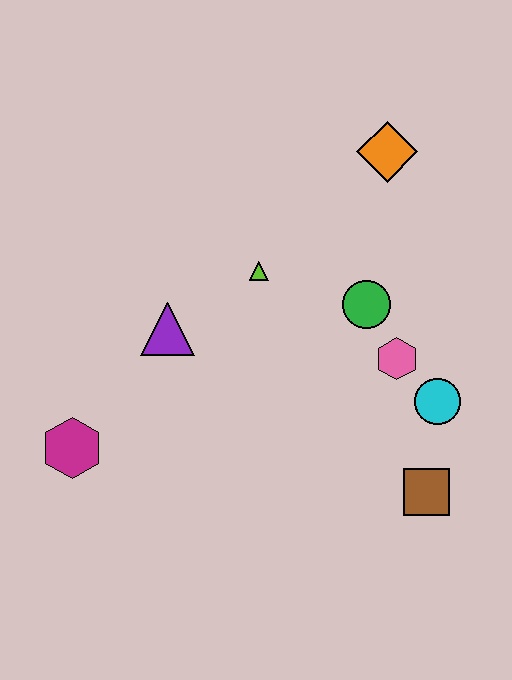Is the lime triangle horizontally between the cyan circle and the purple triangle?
Yes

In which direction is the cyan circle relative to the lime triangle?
The cyan circle is to the right of the lime triangle.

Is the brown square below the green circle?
Yes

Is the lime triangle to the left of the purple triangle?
No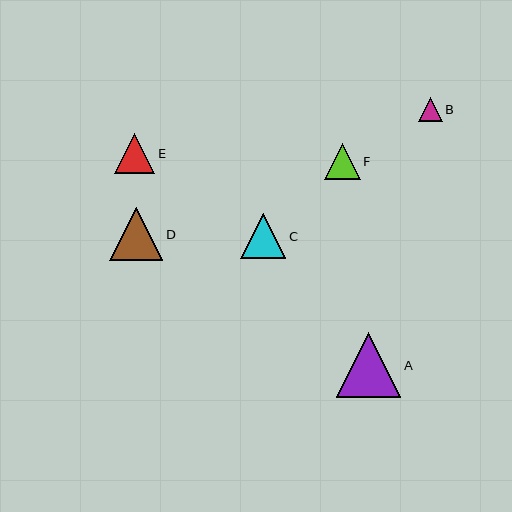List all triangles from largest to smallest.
From largest to smallest: A, D, C, E, F, B.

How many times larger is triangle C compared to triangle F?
Triangle C is approximately 1.2 times the size of triangle F.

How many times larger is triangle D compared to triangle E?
Triangle D is approximately 1.3 times the size of triangle E.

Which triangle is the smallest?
Triangle B is the smallest with a size of approximately 24 pixels.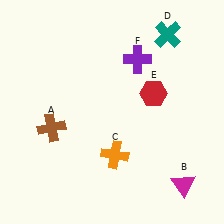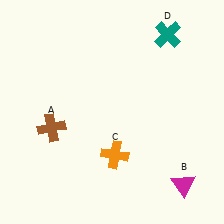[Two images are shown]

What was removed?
The red hexagon (E), the purple cross (F) were removed in Image 2.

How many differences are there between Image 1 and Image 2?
There are 2 differences between the two images.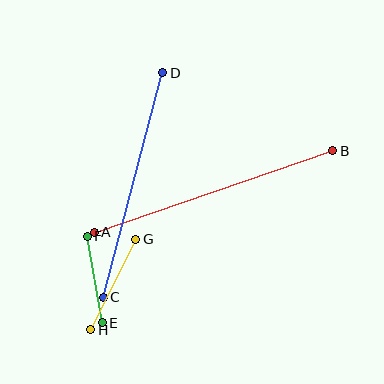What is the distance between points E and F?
The distance is approximately 88 pixels.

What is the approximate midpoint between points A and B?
The midpoint is at approximately (214, 192) pixels.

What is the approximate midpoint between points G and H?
The midpoint is at approximately (113, 285) pixels.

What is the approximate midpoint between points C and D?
The midpoint is at approximately (133, 185) pixels.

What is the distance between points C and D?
The distance is approximately 233 pixels.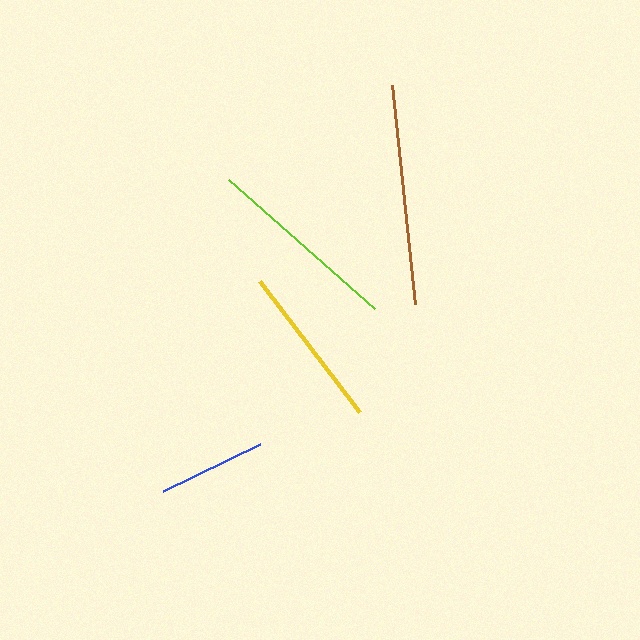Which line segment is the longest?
The brown line is the longest at approximately 220 pixels.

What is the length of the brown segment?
The brown segment is approximately 220 pixels long.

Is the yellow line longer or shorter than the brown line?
The brown line is longer than the yellow line.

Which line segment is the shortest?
The blue line is the shortest at approximately 108 pixels.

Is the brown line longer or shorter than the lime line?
The brown line is longer than the lime line.